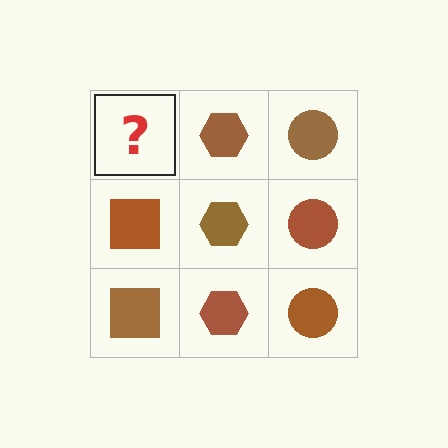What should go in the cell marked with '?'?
The missing cell should contain a brown square.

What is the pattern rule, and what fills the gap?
The rule is that each column has a consistent shape. The gap should be filled with a brown square.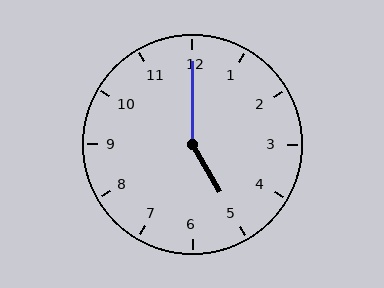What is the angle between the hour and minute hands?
Approximately 150 degrees.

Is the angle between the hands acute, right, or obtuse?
It is obtuse.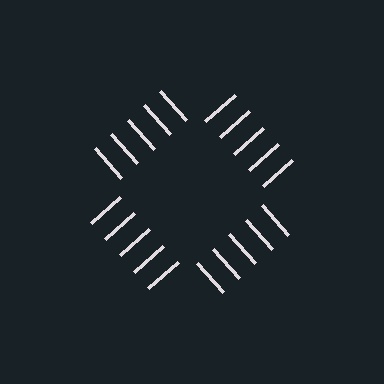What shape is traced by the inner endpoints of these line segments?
An illusory square — the line segments terminate on its edges but no continuous stroke is drawn.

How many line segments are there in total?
20 — 5 along each of the 4 edges.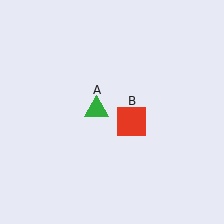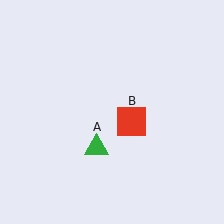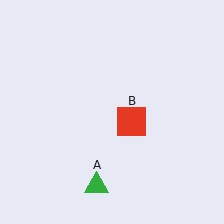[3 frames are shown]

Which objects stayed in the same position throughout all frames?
Red square (object B) remained stationary.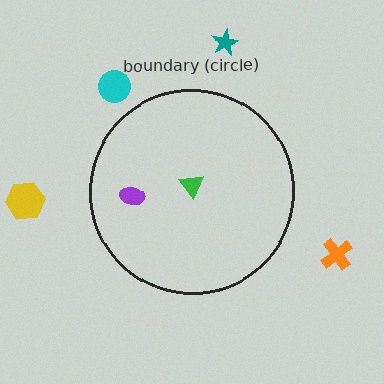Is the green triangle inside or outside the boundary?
Inside.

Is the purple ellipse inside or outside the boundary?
Inside.